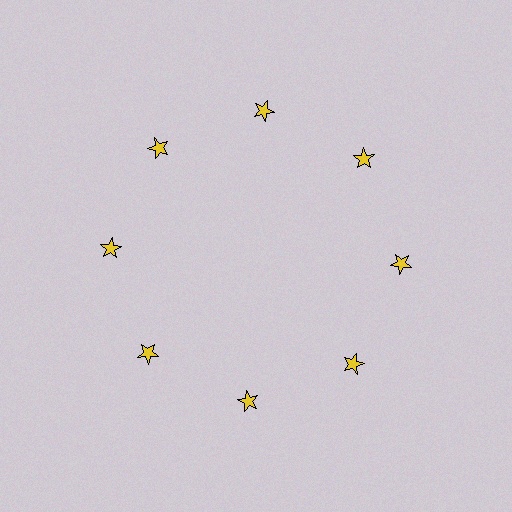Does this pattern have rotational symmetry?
Yes, this pattern has 8-fold rotational symmetry. It looks the same after rotating 45 degrees around the center.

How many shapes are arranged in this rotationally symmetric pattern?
There are 8 shapes, arranged in 8 groups of 1.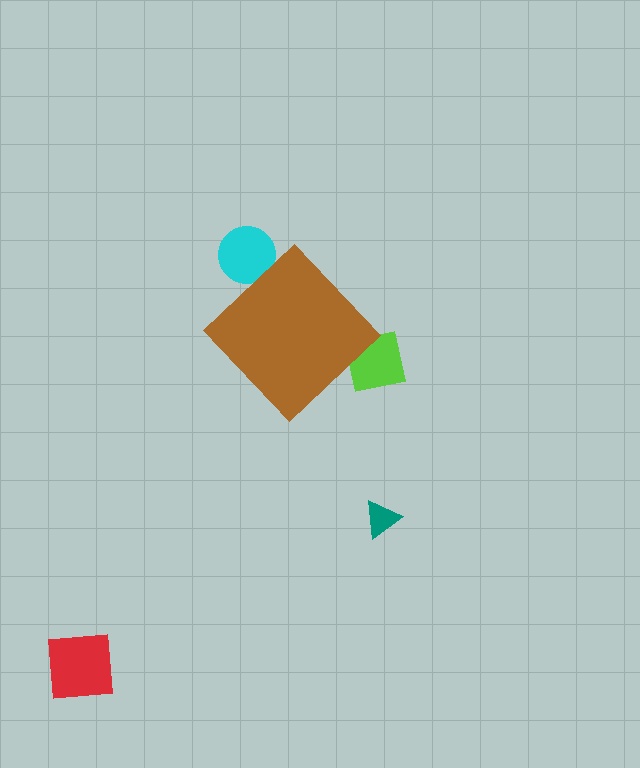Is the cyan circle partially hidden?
Yes, the cyan circle is partially hidden behind the brown diamond.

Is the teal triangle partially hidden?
No, the teal triangle is fully visible.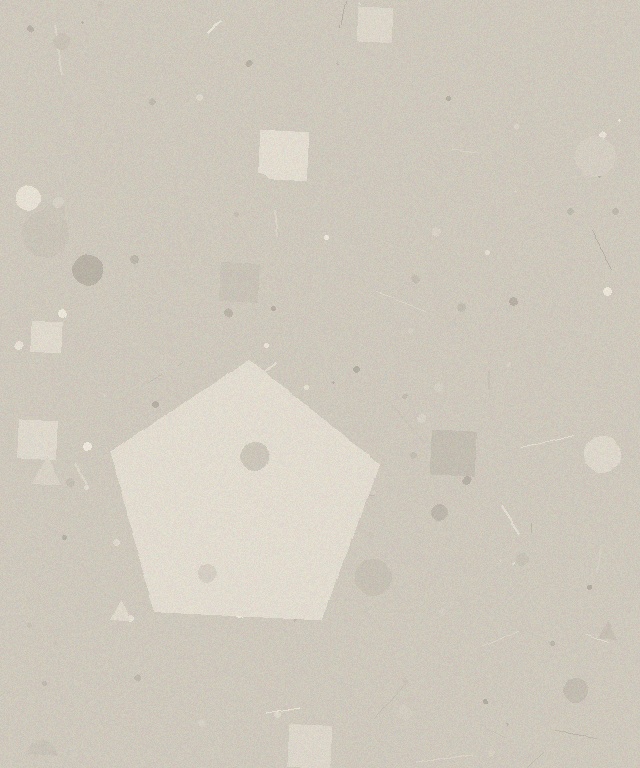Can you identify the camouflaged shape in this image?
The camouflaged shape is a pentagon.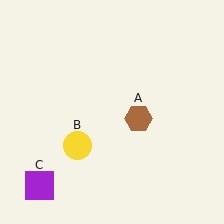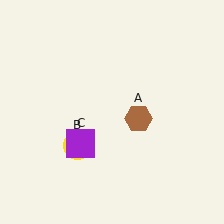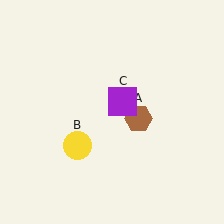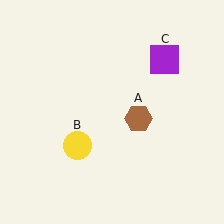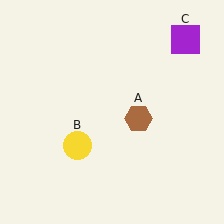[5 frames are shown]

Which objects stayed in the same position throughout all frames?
Brown hexagon (object A) and yellow circle (object B) remained stationary.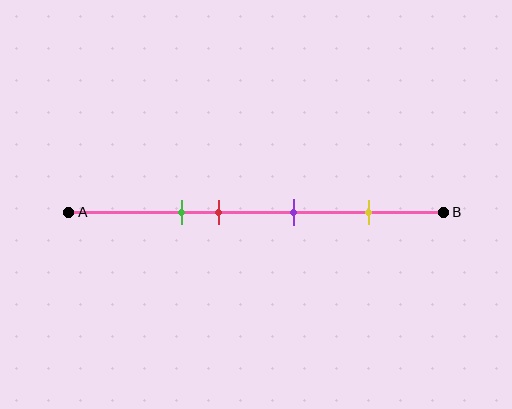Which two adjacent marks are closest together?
The green and red marks are the closest adjacent pair.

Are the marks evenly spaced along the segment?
No, the marks are not evenly spaced.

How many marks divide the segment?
There are 4 marks dividing the segment.